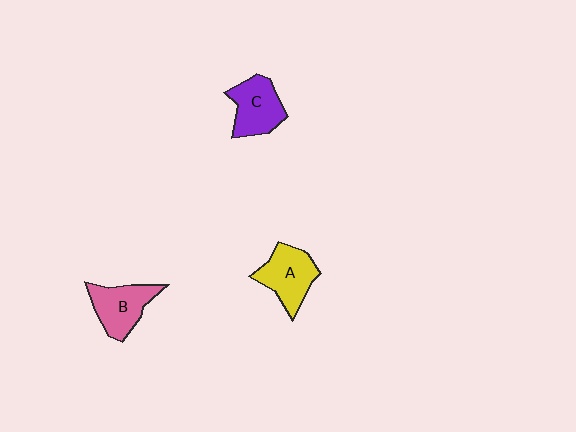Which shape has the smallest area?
Shape B (pink).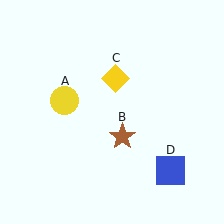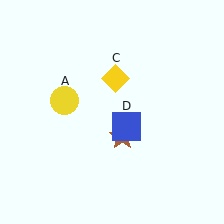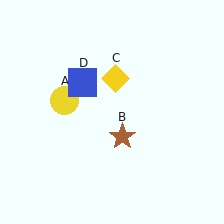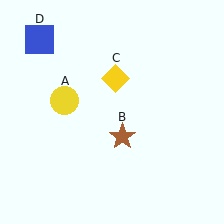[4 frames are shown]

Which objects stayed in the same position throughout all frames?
Yellow circle (object A) and brown star (object B) and yellow diamond (object C) remained stationary.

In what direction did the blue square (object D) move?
The blue square (object D) moved up and to the left.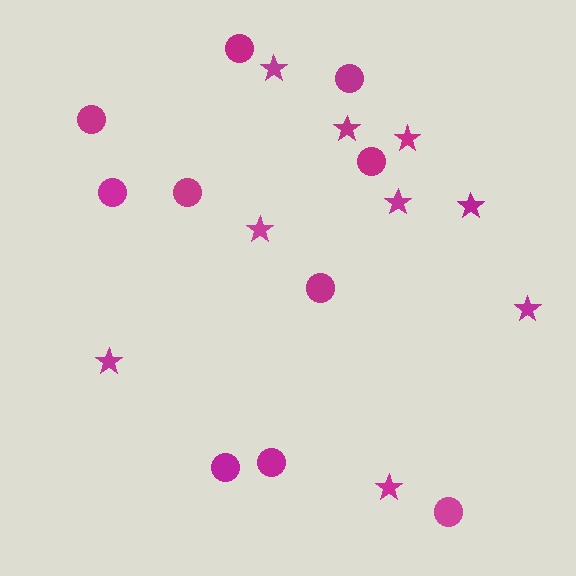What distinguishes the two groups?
There are 2 groups: one group of circles (10) and one group of stars (9).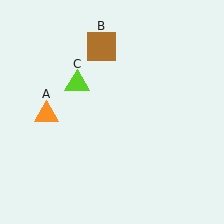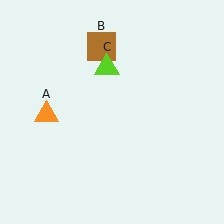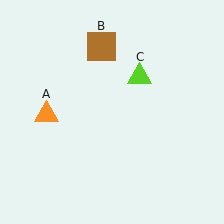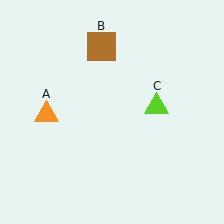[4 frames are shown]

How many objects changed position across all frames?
1 object changed position: lime triangle (object C).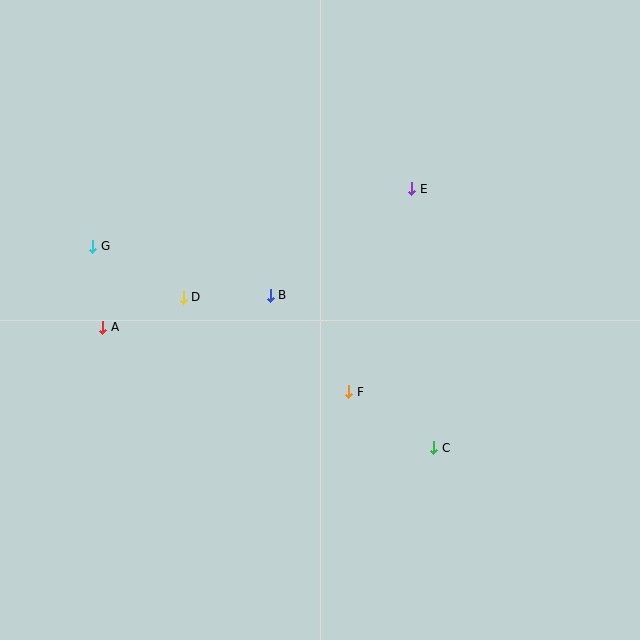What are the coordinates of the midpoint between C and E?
The midpoint between C and E is at (423, 318).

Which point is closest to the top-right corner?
Point E is closest to the top-right corner.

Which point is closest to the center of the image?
Point B at (270, 295) is closest to the center.